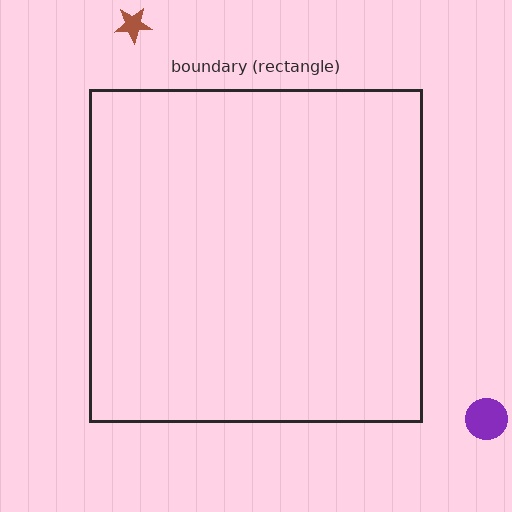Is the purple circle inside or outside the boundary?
Outside.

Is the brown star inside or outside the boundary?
Outside.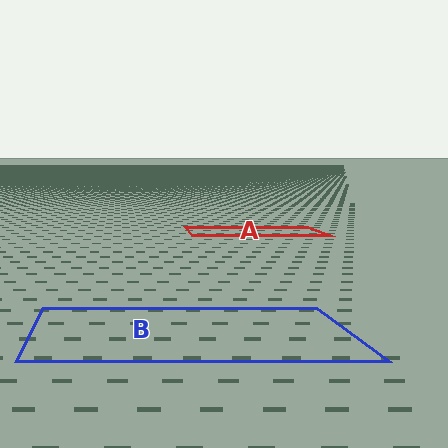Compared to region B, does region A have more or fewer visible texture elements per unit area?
Region A has more texture elements per unit area — they are packed more densely because it is farther away.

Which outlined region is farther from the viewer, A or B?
Region A is farther from the viewer — the texture elements inside it appear smaller and more densely packed.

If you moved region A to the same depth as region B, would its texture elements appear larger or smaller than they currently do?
They would appear larger. At a closer depth, the same texture elements are projected at a bigger on-screen size.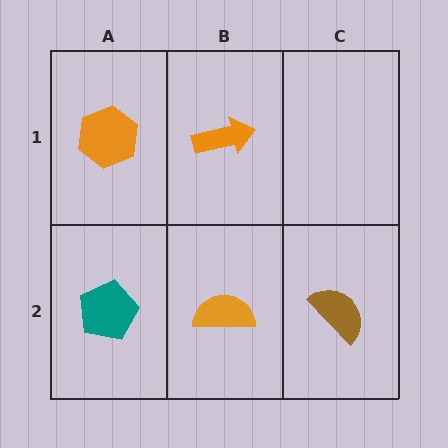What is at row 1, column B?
An orange arrow.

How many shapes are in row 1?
2 shapes.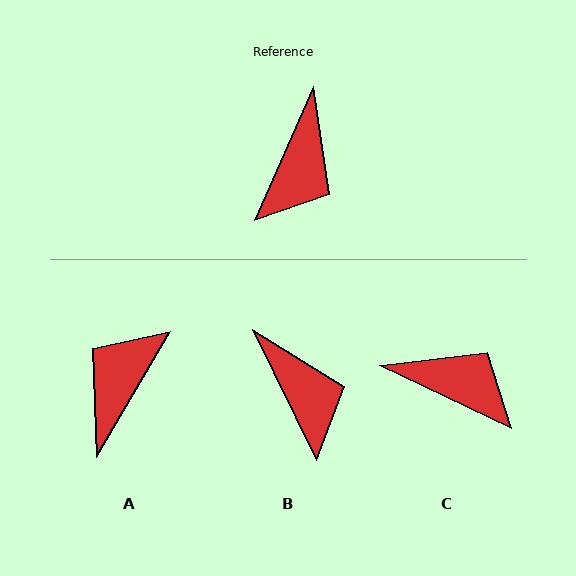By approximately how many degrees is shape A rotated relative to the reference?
Approximately 174 degrees counter-clockwise.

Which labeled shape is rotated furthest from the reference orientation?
A, about 174 degrees away.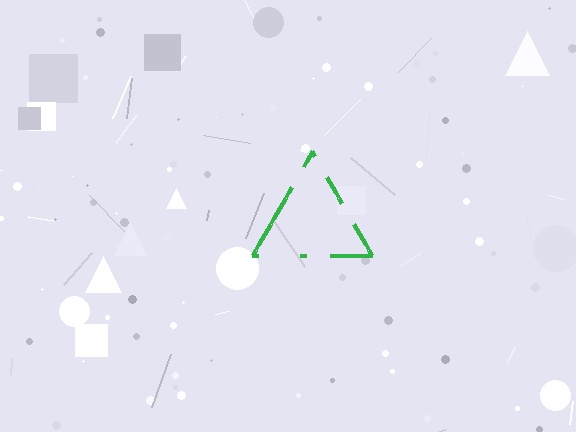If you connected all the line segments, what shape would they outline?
They would outline a triangle.